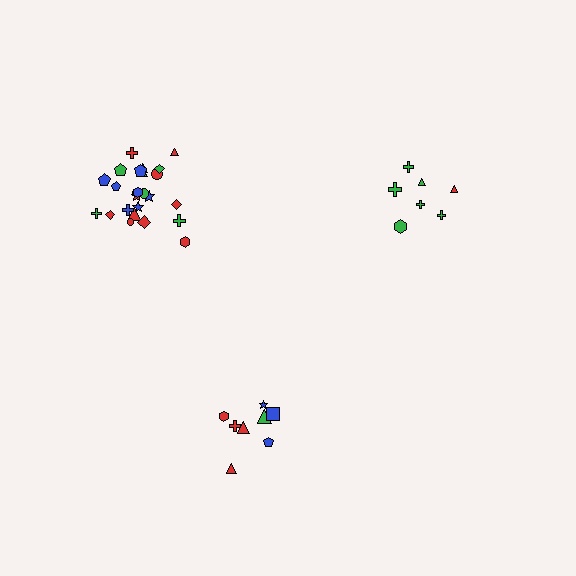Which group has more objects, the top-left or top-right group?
The top-left group.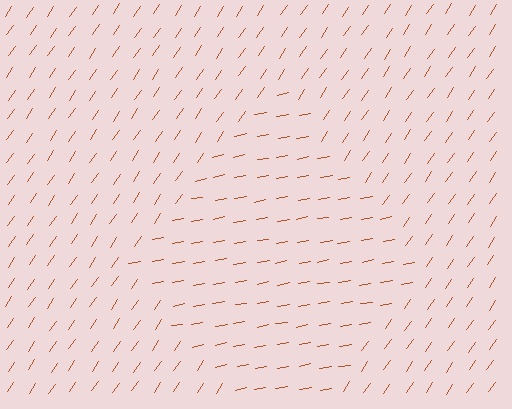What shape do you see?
I see a diamond.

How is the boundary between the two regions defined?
The boundary is defined purely by a change in line orientation (approximately 45 degrees difference). All lines are the same color and thickness.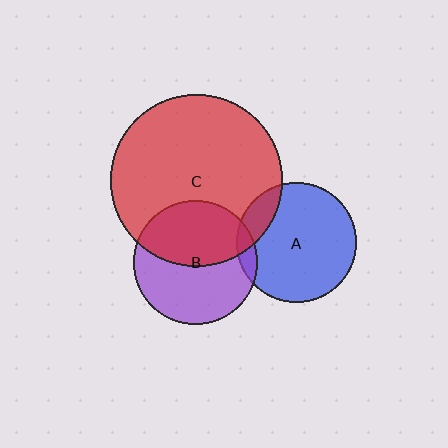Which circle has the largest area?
Circle C (red).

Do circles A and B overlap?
Yes.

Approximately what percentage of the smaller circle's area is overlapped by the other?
Approximately 10%.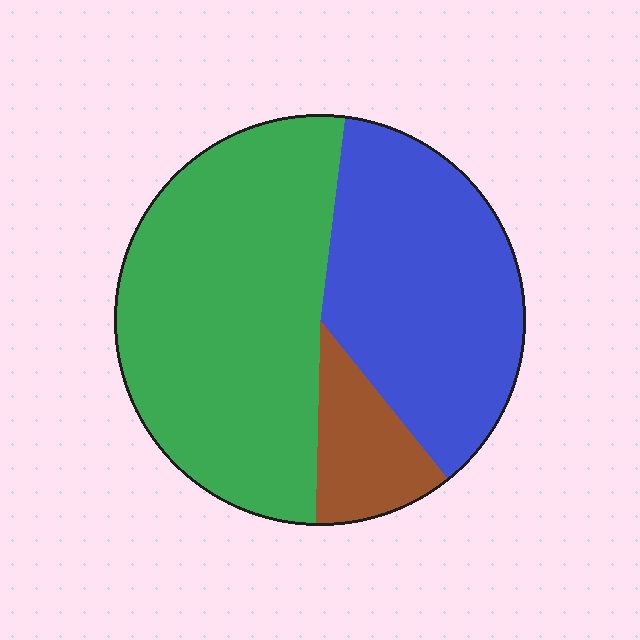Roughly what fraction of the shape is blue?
Blue takes up about three eighths (3/8) of the shape.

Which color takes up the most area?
Green, at roughly 50%.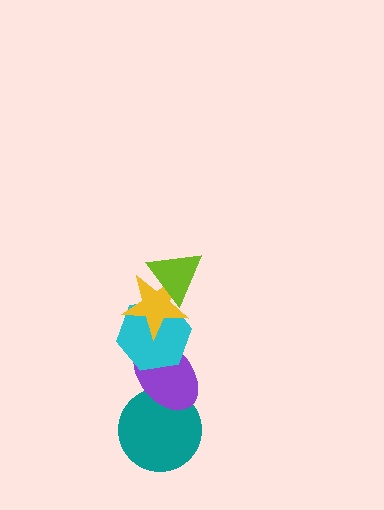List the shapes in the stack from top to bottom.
From top to bottom: the lime triangle, the yellow star, the cyan hexagon, the purple ellipse, the teal circle.